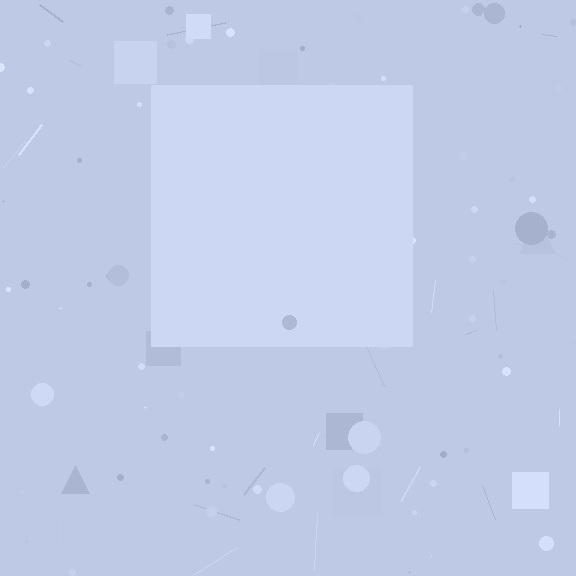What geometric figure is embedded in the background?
A square is embedded in the background.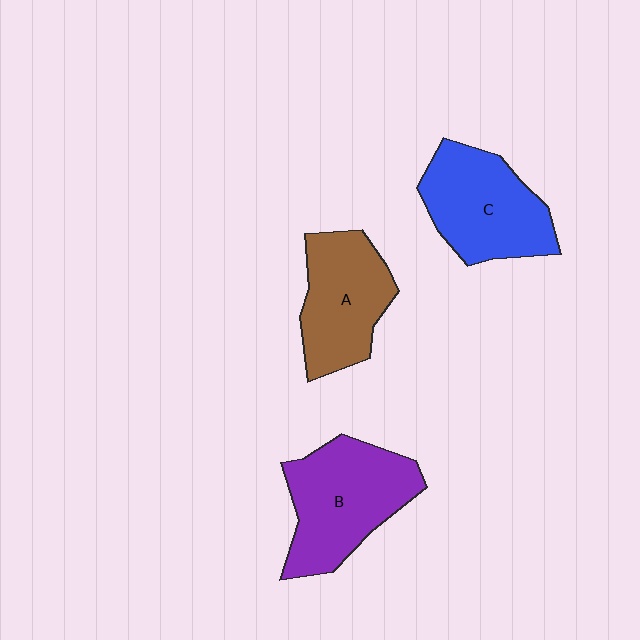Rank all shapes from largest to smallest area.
From largest to smallest: B (purple), C (blue), A (brown).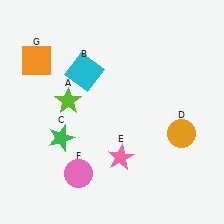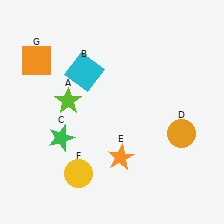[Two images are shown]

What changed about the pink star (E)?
In Image 1, E is pink. In Image 2, it changed to orange.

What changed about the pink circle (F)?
In Image 1, F is pink. In Image 2, it changed to yellow.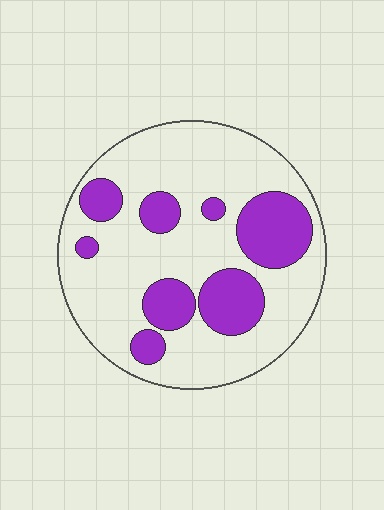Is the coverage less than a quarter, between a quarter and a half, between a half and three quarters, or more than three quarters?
Between a quarter and a half.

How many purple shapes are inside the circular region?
8.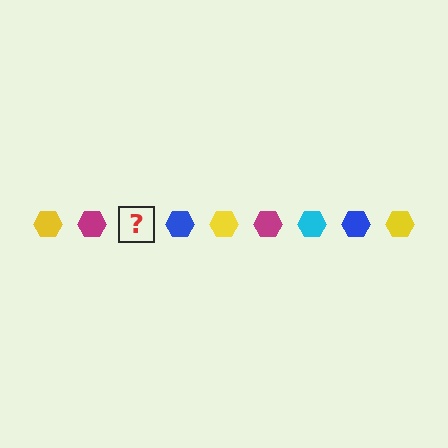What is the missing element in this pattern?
The missing element is a cyan hexagon.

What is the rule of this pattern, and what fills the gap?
The rule is that the pattern cycles through yellow, magenta, cyan, blue hexagons. The gap should be filled with a cyan hexagon.